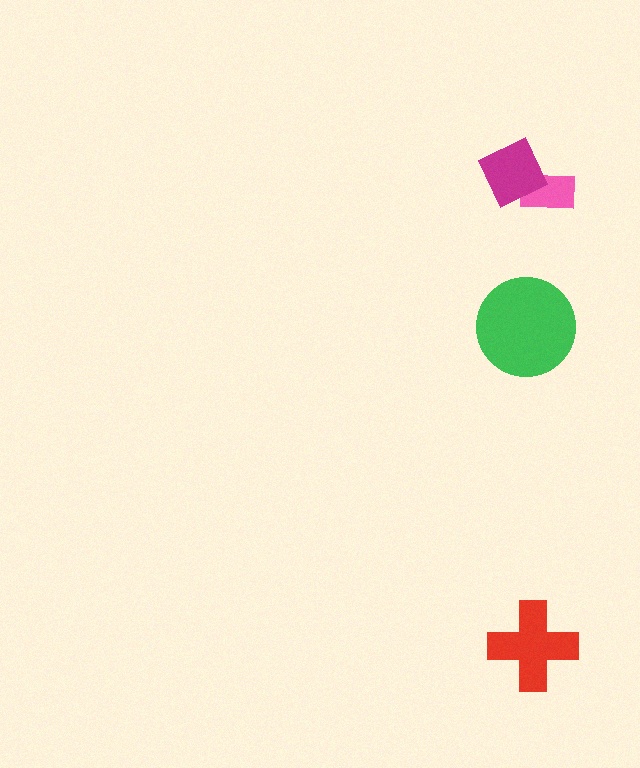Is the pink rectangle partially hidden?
Yes, it is partially covered by another shape.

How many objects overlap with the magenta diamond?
1 object overlaps with the magenta diamond.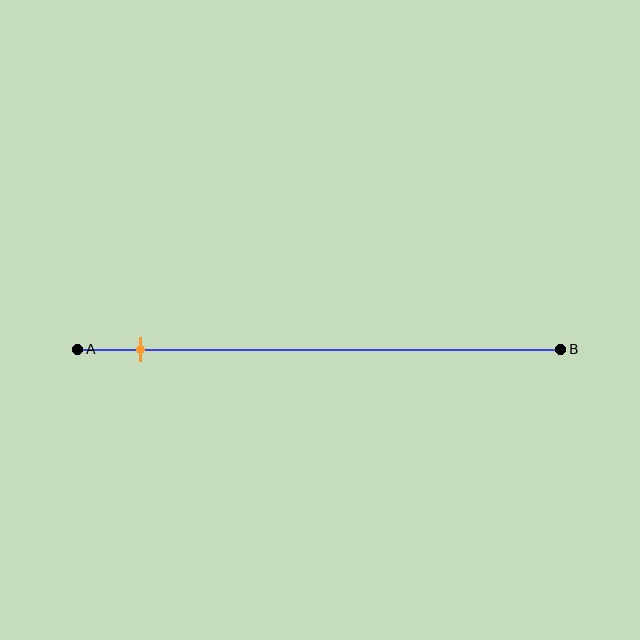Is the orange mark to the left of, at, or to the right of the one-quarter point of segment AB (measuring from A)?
The orange mark is to the left of the one-quarter point of segment AB.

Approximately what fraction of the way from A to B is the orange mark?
The orange mark is approximately 15% of the way from A to B.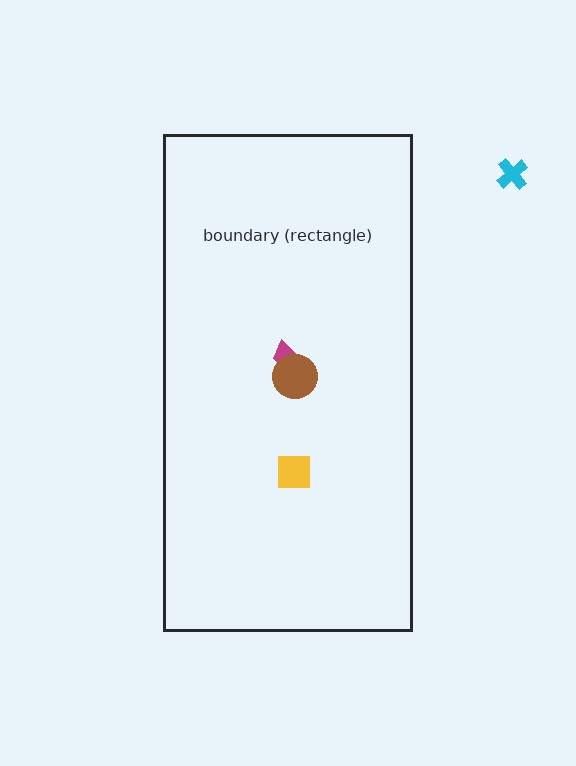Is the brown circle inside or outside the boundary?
Inside.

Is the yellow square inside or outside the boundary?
Inside.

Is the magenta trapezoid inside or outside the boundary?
Inside.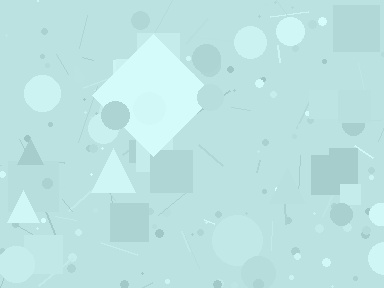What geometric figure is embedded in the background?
A diamond is embedded in the background.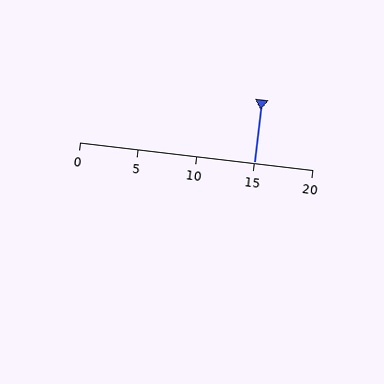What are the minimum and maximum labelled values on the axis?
The axis runs from 0 to 20.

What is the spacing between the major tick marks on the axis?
The major ticks are spaced 5 apart.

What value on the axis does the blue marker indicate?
The marker indicates approximately 15.